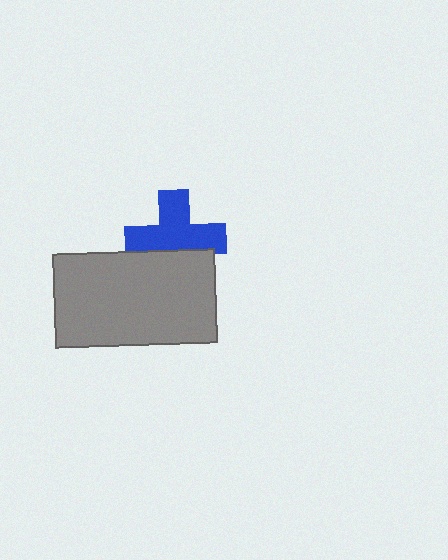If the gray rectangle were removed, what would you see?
You would see the complete blue cross.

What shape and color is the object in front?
The object in front is a gray rectangle.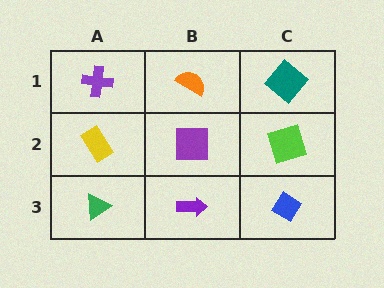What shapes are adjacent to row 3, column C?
A lime square (row 2, column C), a purple arrow (row 3, column B).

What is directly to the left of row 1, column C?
An orange semicircle.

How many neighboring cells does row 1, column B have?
3.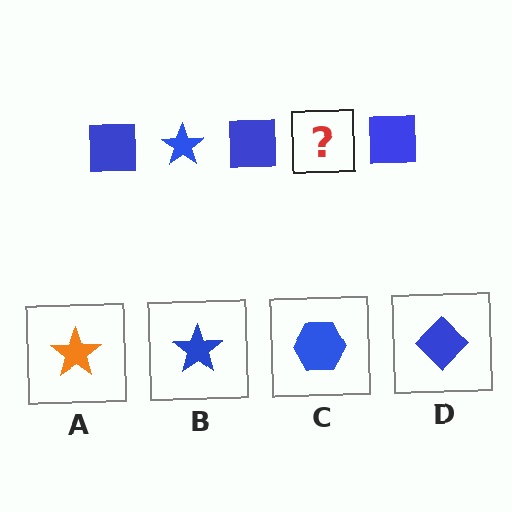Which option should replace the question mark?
Option B.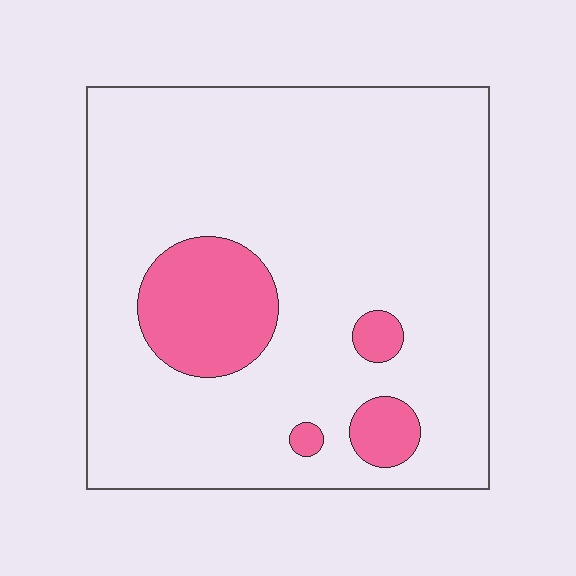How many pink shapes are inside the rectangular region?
4.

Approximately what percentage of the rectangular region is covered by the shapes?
Approximately 15%.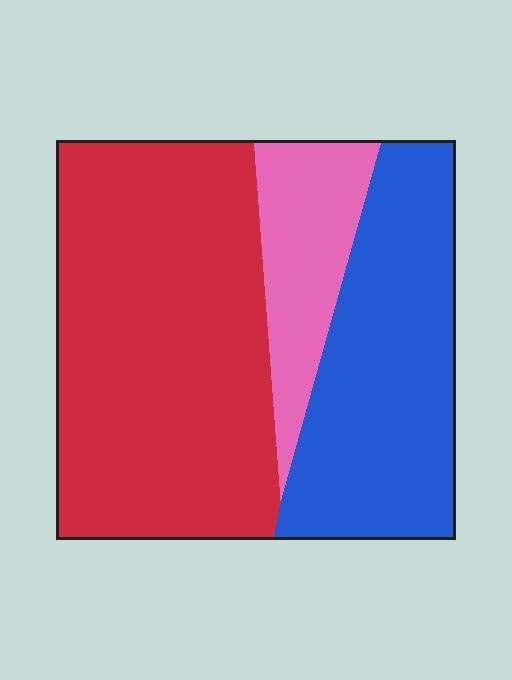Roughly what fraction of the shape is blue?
Blue takes up about one third (1/3) of the shape.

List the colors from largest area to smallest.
From largest to smallest: red, blue, pink.